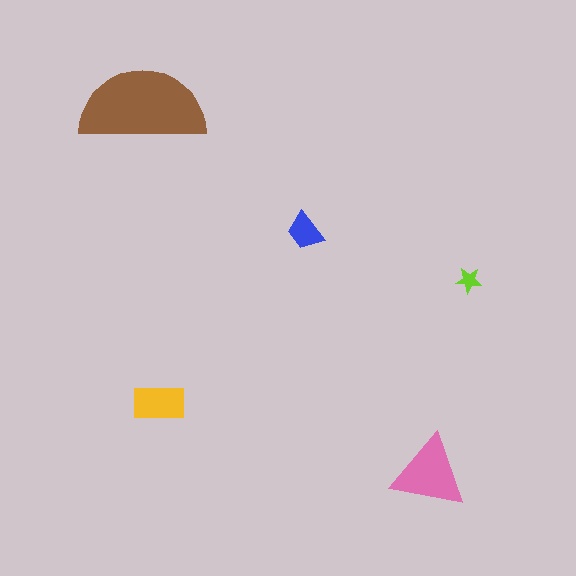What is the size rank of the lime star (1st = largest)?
5th.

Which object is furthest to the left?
The brown semicircle is leftmost.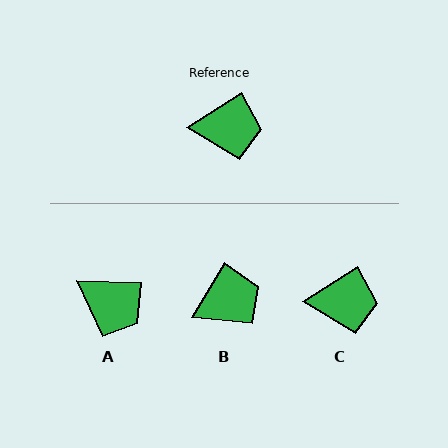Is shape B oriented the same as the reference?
No, it is off by about 26 degrees.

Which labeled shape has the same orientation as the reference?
C.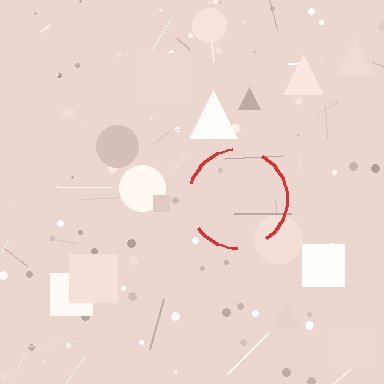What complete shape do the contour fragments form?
The contour fragments form a circle.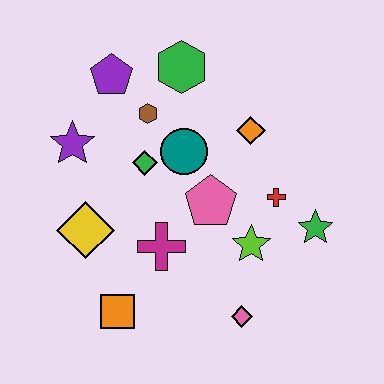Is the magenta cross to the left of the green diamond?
No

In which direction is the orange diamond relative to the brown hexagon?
The orange diamond is to the right of the brown hexagon.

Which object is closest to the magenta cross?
The pink pentagon is closest to the magenta cross.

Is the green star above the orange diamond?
No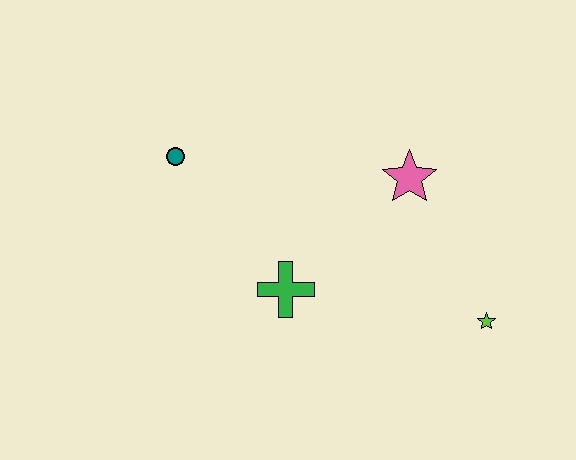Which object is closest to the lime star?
The pink star is closest to the lime star.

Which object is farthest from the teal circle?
The lime star is farthest from the teal circle.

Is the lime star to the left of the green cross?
No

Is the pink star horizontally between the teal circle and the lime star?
Yes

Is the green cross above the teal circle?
No